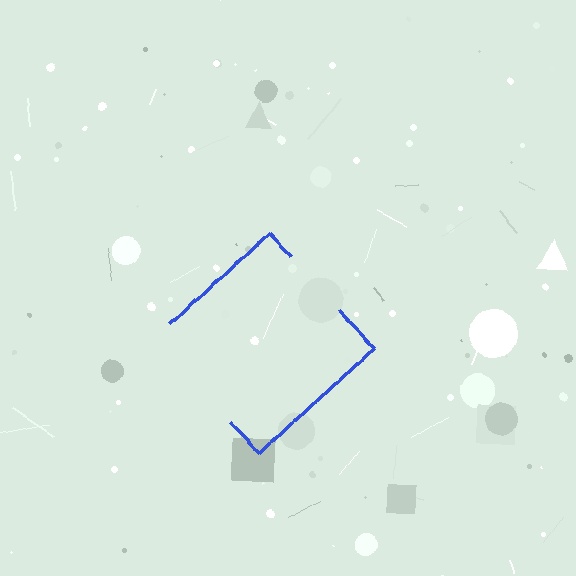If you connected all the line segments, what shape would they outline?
They would outline a diamond.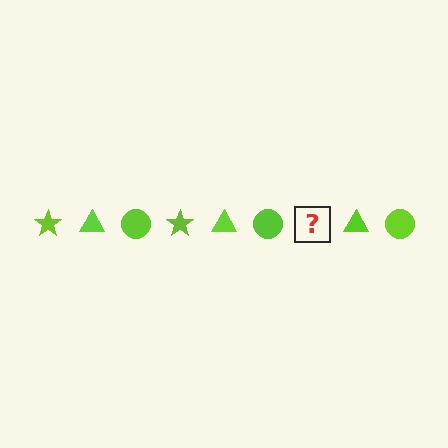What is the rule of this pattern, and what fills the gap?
The rule is that the pattern cycles through star, triangle, circle shapes in lime. The gap should be filled with a lime star.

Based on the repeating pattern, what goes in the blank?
The blank should be a lime star.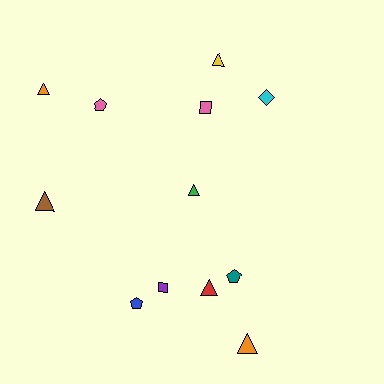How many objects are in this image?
There are 12 objects.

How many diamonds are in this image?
There is 1 diamond.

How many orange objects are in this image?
There are 2 orange objects.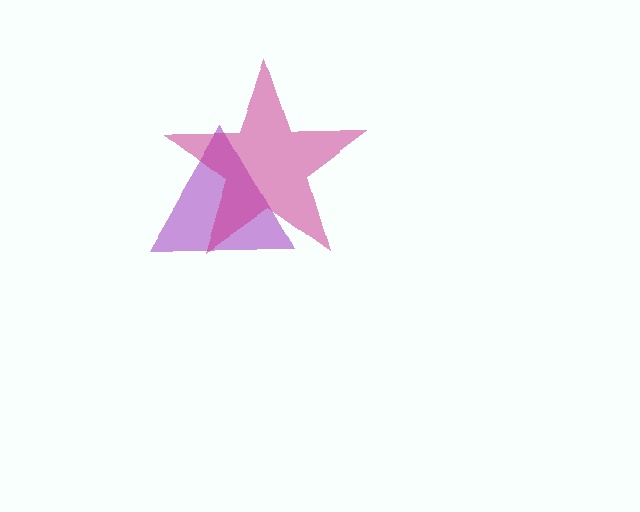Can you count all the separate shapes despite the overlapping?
Yes, there are 2 separate shapes.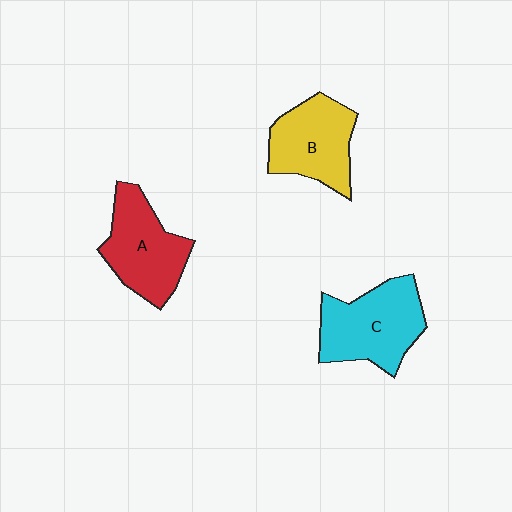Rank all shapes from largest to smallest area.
From largest to smallest: C (cyan), A (red), B (yellow).